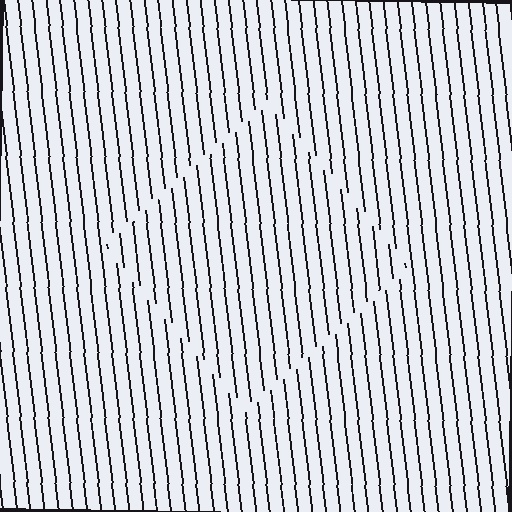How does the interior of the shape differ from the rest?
The interior of the shape contains the same grating, shifted by half a period — the contour is defined by the phase discontinuity where line-ends from the inner and outer gratings abut.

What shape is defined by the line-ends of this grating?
An illusory square. The interior of the shape contains the same grating, shifted by half a period — the contour is defined by the phase discontinuity where line-ends from the inner and outer gratings abut.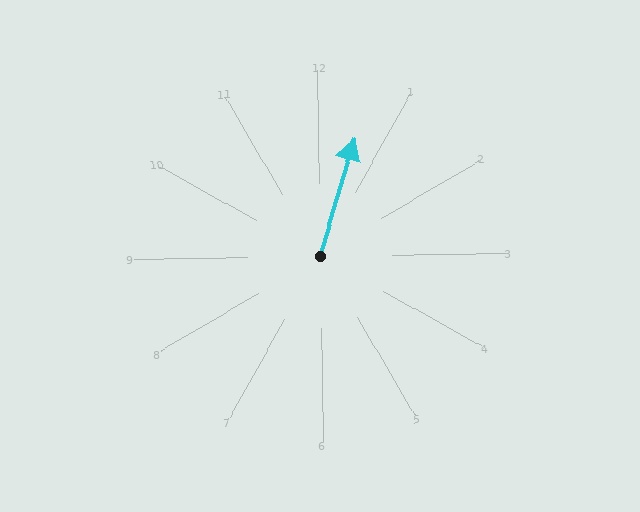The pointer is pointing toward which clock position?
Roughly 1 o'clock.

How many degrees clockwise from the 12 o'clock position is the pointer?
Approximately 17 degrees.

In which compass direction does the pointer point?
North.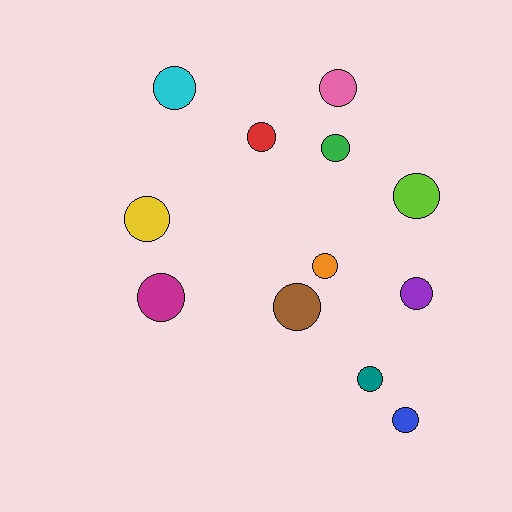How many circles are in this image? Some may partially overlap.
There are 12 circles.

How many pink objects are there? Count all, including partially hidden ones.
There is 1 pink object.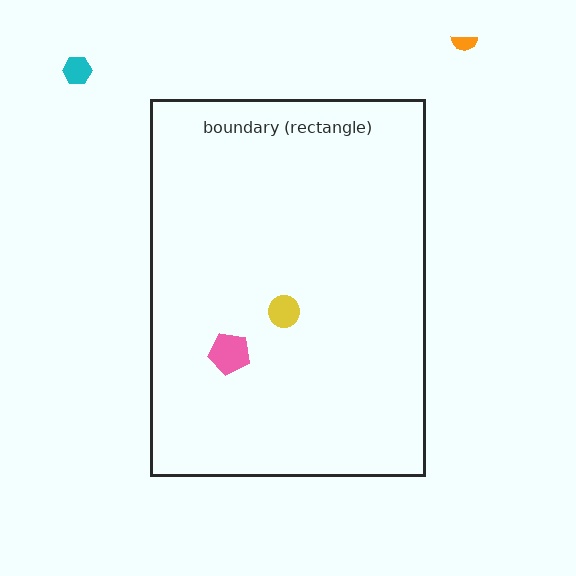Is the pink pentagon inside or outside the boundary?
Inside.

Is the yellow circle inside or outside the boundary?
Inside.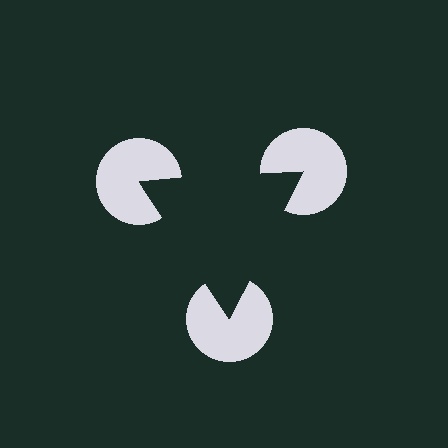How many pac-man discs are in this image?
There are 3 — one at each vertex of the illusory triangle.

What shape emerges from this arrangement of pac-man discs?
An illusory triangle — its edges are inferred from the aligned wedge cuts in the pac-man discs, not physically drawn.